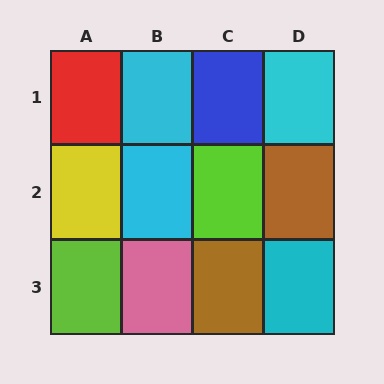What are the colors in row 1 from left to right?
Red, cyan, blue, cyan.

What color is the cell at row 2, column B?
Cyan.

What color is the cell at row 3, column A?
Lime.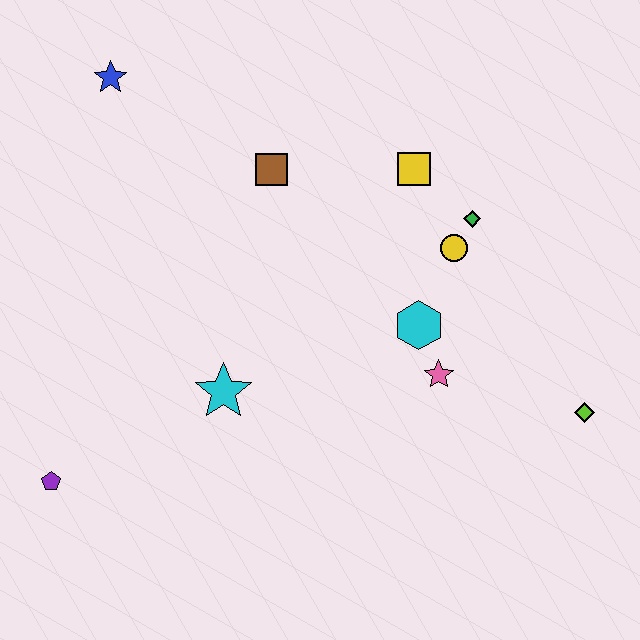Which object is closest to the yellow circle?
The green diamond is closest to the yellow circle.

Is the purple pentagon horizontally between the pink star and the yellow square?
No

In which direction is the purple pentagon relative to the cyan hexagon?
The purple pentagon is to the left of the cyan hexagon.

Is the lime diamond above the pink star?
No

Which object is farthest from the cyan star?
The lime diamond is farthest from the cyan star.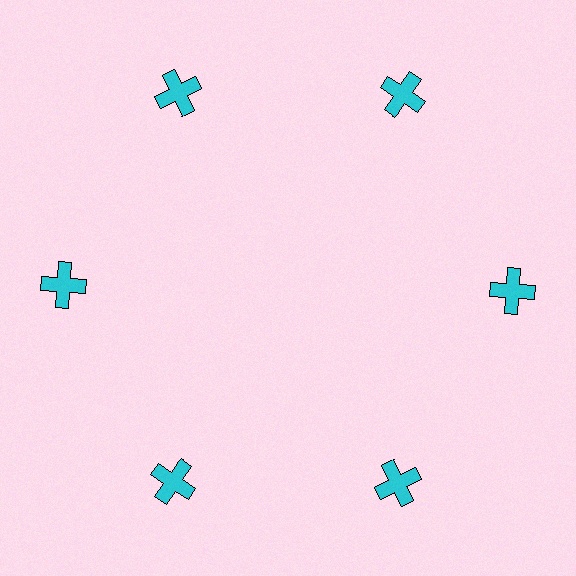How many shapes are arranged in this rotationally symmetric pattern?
There are 6 shapes, arranged in 6 groups of 1.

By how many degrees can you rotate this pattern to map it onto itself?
The pattern maps onto itself every 60 degrees of rotation.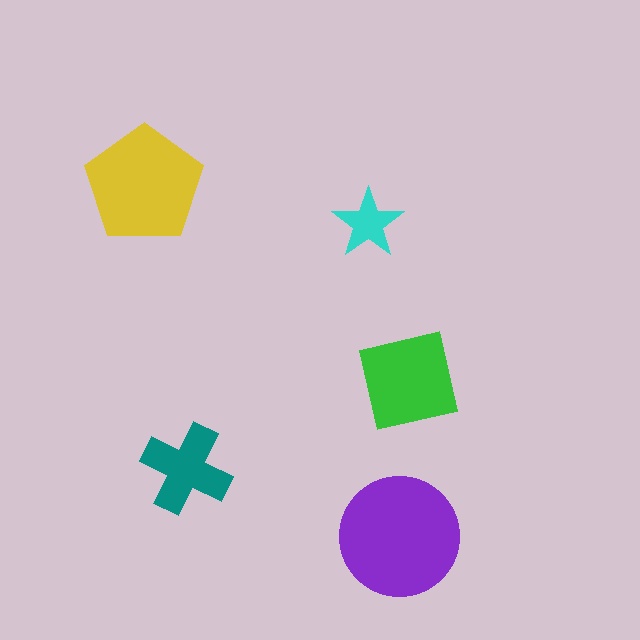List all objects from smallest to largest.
The cyan star, the teal cross, the green square, the yellow pentagon, the purple circle.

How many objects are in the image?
There are 5 objects in the image.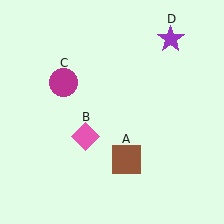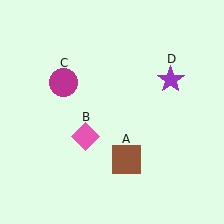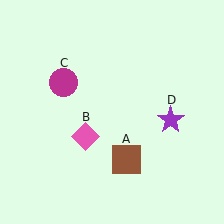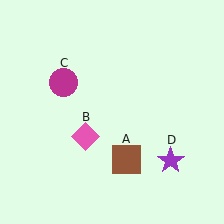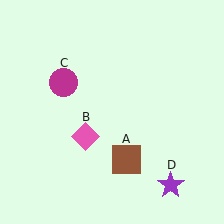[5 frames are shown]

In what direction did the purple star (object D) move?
The purple star (object D) moved down.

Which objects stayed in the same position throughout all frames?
Brown square (object A) and pink diamond (object B) and magenta circle (object C) remained stationary.